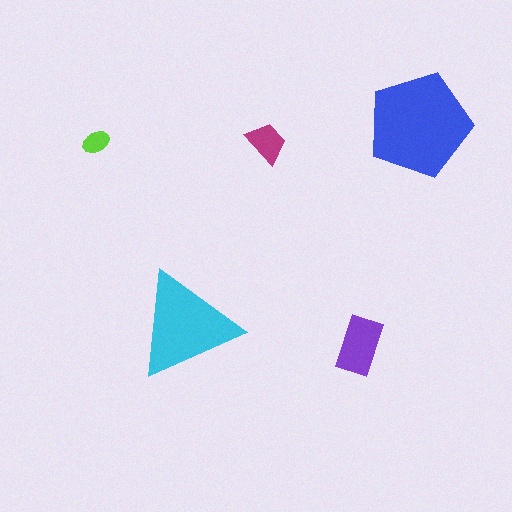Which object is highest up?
The blue pentagon is topmost.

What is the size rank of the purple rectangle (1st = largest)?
3rd.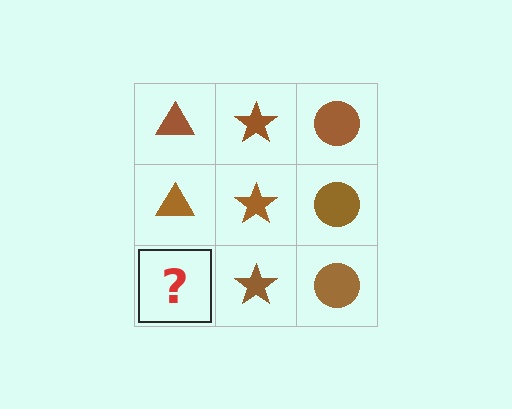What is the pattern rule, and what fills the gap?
The rule is that each column has a consistent shape. The gap should be filled with a brown triangle.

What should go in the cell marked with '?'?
The missing cell should contain a brown triangle.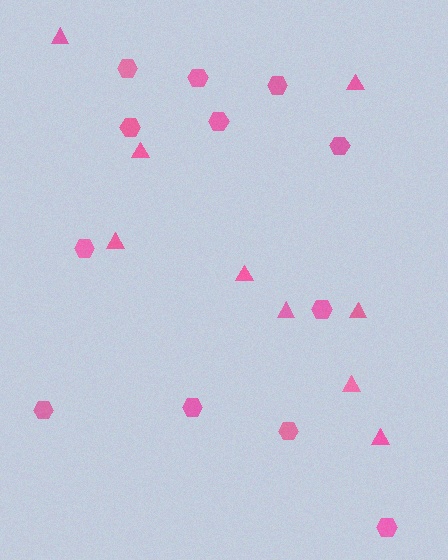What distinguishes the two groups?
There are 2 groups: one group of hexagons (12) and one group of triangles (9).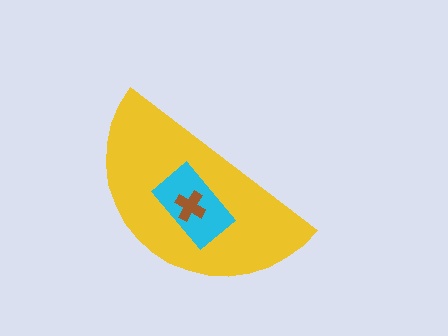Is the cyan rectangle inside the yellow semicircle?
Yes.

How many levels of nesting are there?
3.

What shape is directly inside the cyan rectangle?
The brown cross.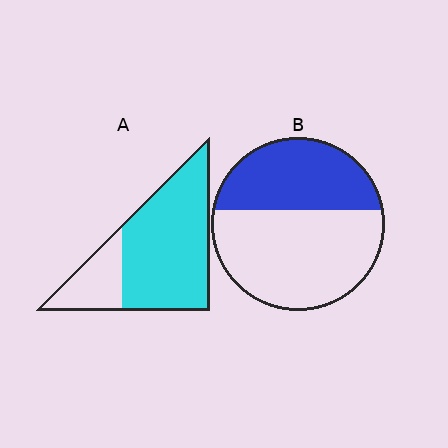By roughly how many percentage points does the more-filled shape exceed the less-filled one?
By roughly 35 percentage points (A over B).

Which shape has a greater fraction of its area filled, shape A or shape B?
Shape A.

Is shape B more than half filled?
No.